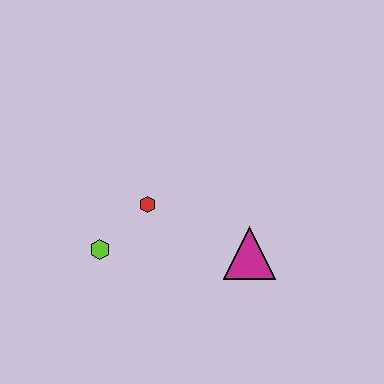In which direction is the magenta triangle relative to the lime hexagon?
The magenta triangle is to the right of the lime hexagon.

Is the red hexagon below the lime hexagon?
No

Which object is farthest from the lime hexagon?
The magenta triangle is farthest from the lime hexagon.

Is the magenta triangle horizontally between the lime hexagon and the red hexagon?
No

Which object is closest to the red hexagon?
The lime hexagon is closest to the red hexagon.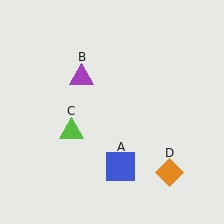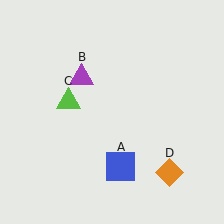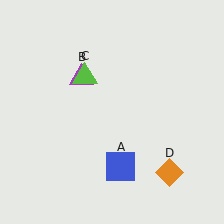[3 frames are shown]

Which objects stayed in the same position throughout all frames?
Blue square (object A) and purple triangle (object B) and orange diamond (object D) remained stationary.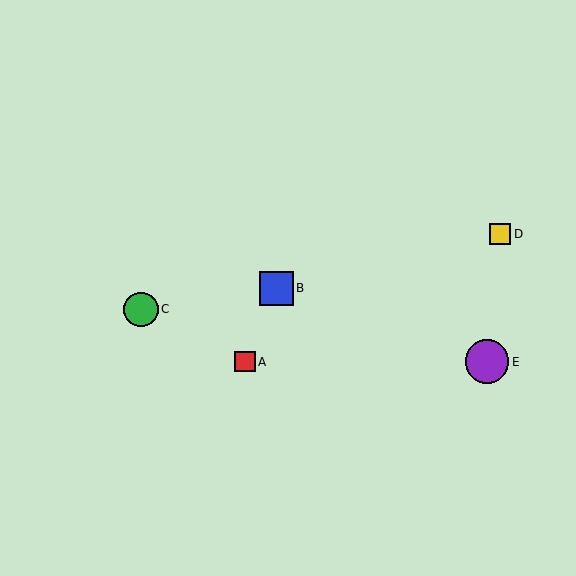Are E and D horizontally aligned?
No, E is at y≈362 and D is at y≈234.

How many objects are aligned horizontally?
2 objects (A, E) are aligned horizontally.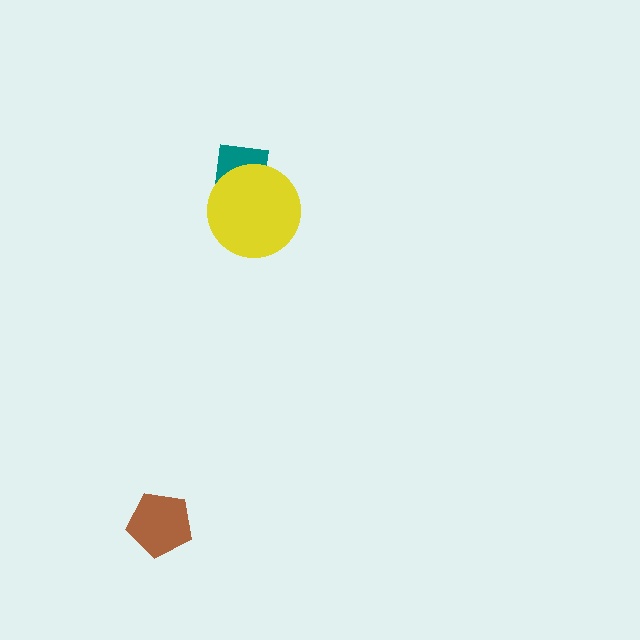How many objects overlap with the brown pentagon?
0 objects overlap with the brown pentagon.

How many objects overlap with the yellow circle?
1 object overlaps with the yellow circle.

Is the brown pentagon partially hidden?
No, no other shape covers it.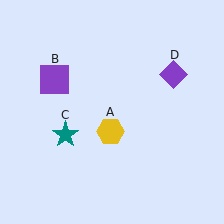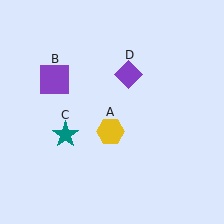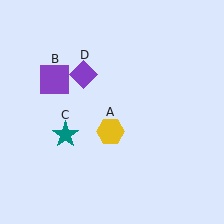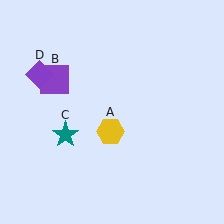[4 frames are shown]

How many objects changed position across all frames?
1 object changed position: purple diamond (object D).